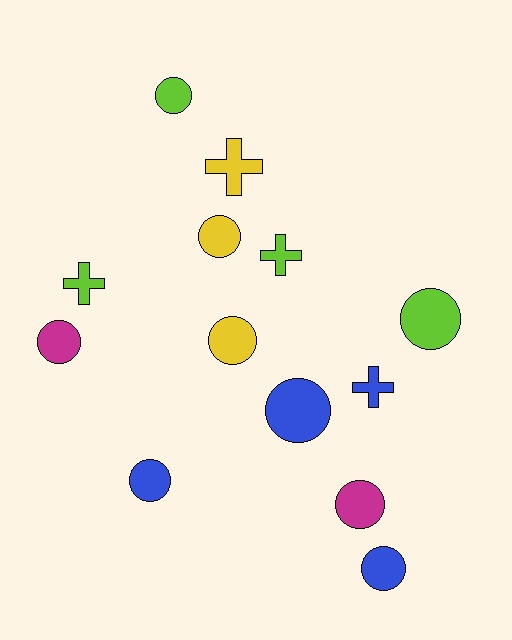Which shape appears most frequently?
Circle, with 9 objects.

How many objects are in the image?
There are 13 objects.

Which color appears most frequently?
Blue, with 4 objects.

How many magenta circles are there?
There are 2 magenta circles.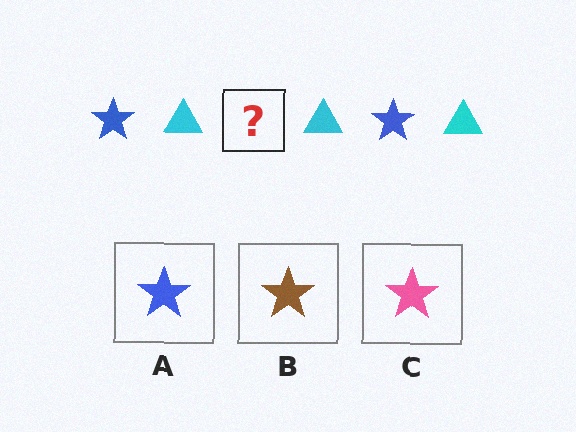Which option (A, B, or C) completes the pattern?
A.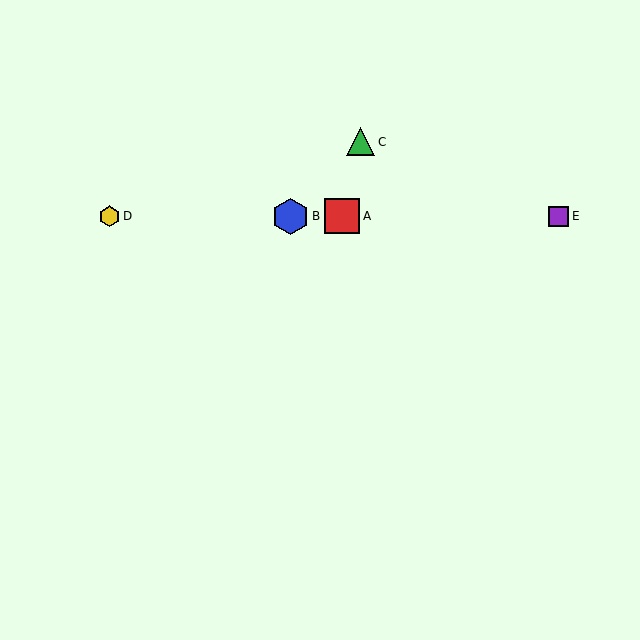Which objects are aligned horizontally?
Objects A, B, D, E are aligned horizontally.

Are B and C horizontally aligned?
No, B is at y≈216 and C is at y≈142.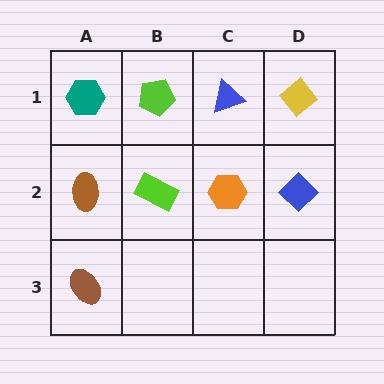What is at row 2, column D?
A blue diamond.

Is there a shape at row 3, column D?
No, that cell is empty.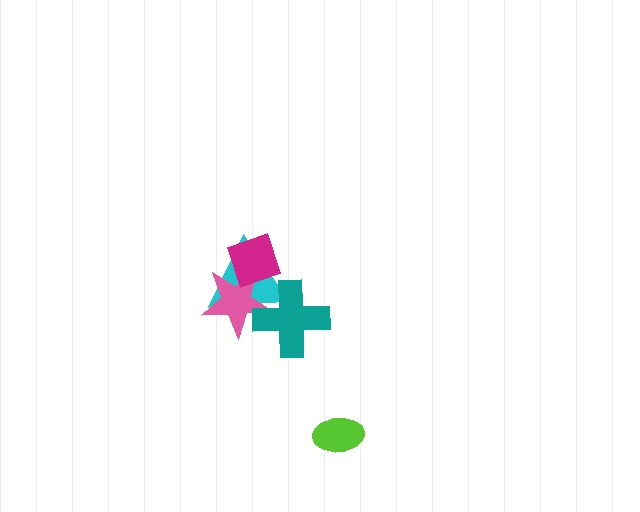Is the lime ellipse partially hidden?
No, no other shape covers it.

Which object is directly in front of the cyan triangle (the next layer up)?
The pink star is directly in front of the cyan triangle.